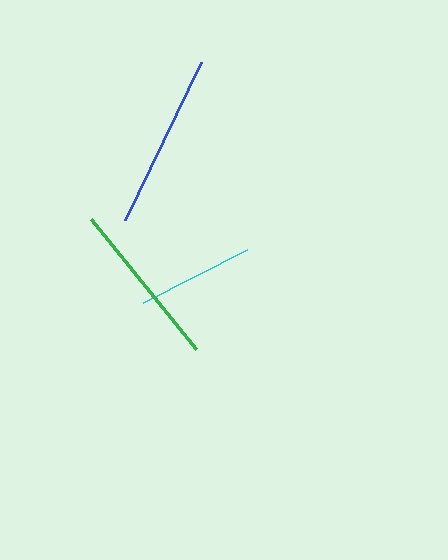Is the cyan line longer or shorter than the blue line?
The blue line is longer than the cyan line.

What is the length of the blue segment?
The blue segment is approximately 176 pixels long.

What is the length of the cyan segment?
The cyan segment is approximately 117 pixels long.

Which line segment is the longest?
The blue line is the longest at approximately 176 pixels.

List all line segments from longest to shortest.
From longest to shortest: blue, green, cyan.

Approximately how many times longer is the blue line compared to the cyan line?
The blue line is approximately 1.5 times the length of the cyan line.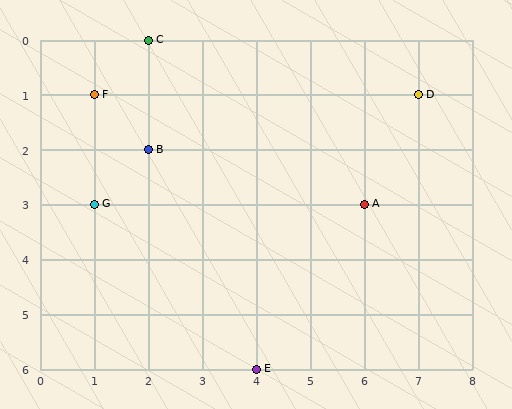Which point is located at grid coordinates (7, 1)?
Point D is at (7, 1).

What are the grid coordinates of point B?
Point B is at grid coordinates (2, 2).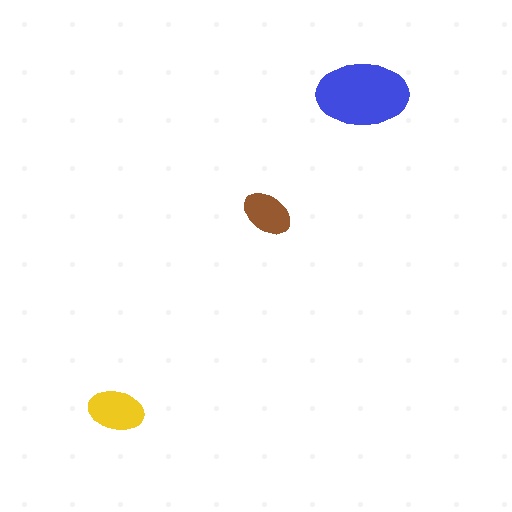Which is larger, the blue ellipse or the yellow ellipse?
The blue one.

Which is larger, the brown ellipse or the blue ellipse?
The blue one.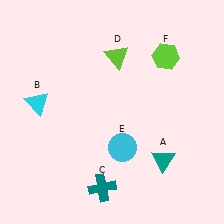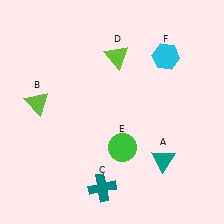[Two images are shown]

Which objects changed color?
B changed from cyan to lime. E changed from cyan to green. F changed from lime to cyan.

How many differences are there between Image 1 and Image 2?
There are 3 differences between the two images.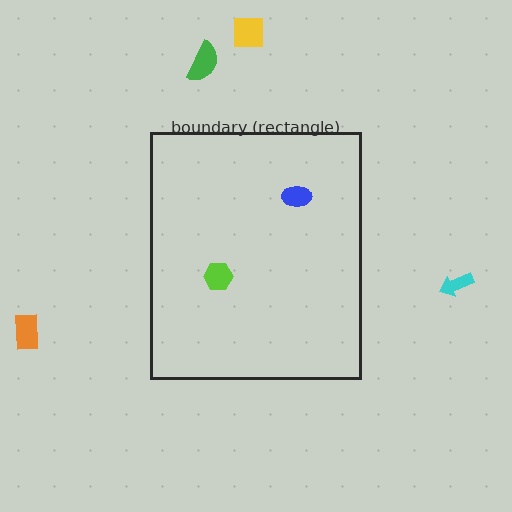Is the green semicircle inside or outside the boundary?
Outside.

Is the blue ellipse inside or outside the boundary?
Inside.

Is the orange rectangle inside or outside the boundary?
Outside.